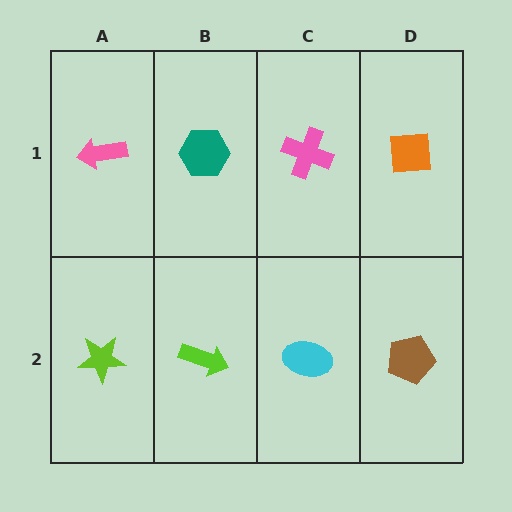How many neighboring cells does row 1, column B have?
3.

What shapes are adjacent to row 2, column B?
A teal hexagon (row 1, column B), a lime star (row 2, column A), a cyan ellipse (row 2, column C).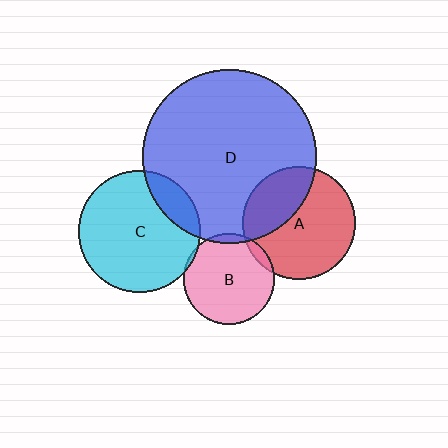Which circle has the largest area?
Circle D (blue).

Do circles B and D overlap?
Yes.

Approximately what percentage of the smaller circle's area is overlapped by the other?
Approximately 5%.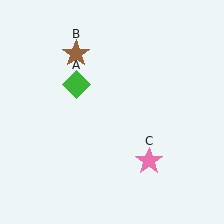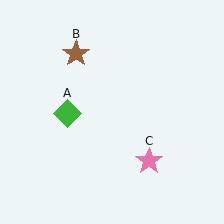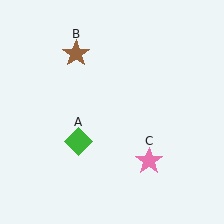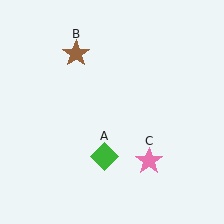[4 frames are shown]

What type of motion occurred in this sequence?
The green diamond (object A) rotated counterclockwise around the center of the scene.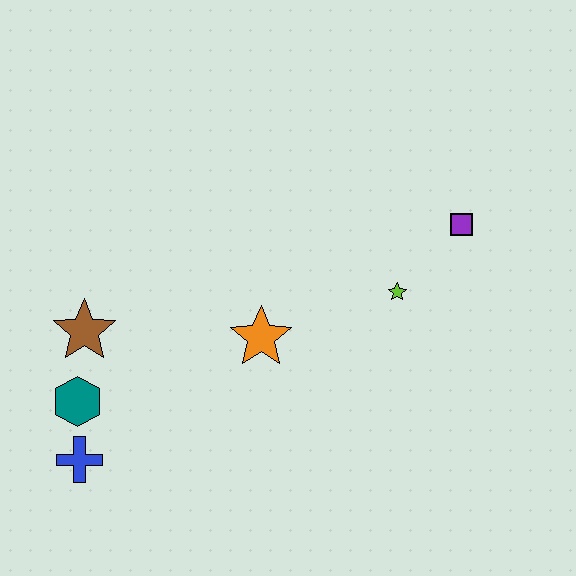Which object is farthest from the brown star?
The purple square is farthest from the brown star.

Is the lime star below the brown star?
No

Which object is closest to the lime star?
The purple square is closest to the lime star.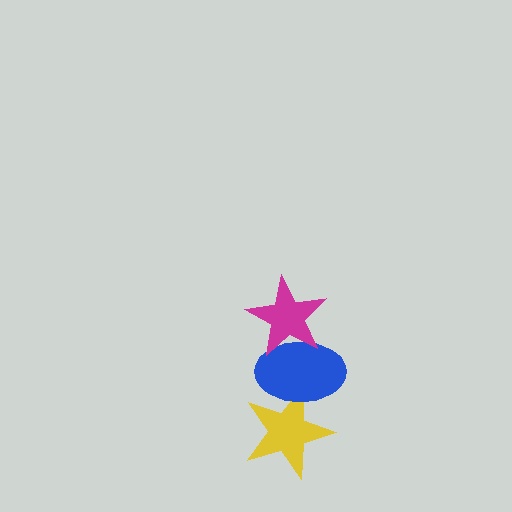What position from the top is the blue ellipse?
The blue ellipse is 2nd from the top.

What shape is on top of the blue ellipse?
The magenta star is on top of the blue ellipse.